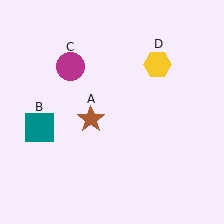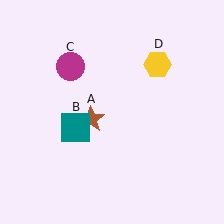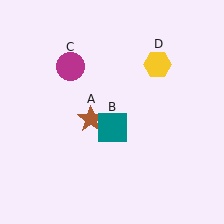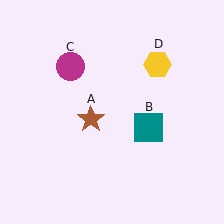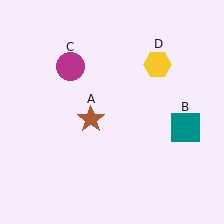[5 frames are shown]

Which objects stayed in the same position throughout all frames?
Brown star (object A) and magenta circle (object C) and yellow hexagon (object D) remained stationary.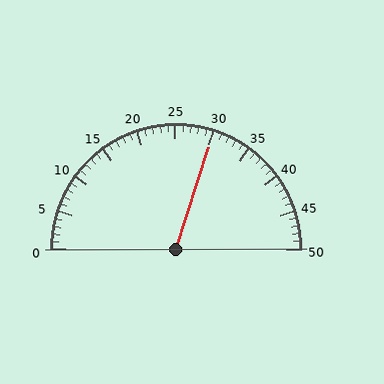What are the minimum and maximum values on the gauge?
The gauge ranges from 0 to 50.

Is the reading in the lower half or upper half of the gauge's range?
The reading is in the upper half of the range (0 to 50).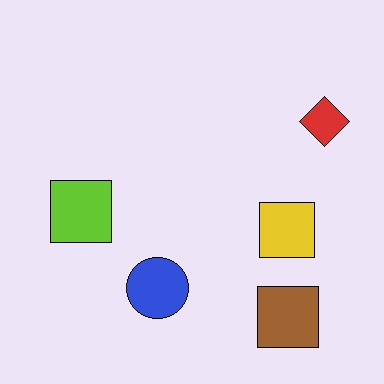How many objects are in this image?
There are 5 objects.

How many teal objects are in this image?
There are no teal objects.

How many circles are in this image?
There is 1 circle.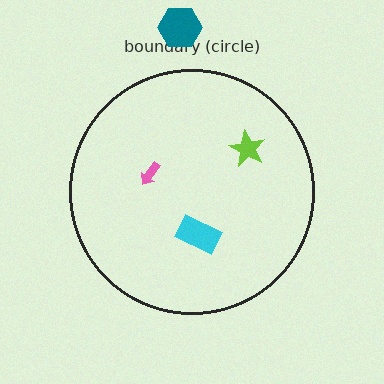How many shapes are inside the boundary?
3 inside, 1 outside.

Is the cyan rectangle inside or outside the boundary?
Inside.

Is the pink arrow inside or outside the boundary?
Inside.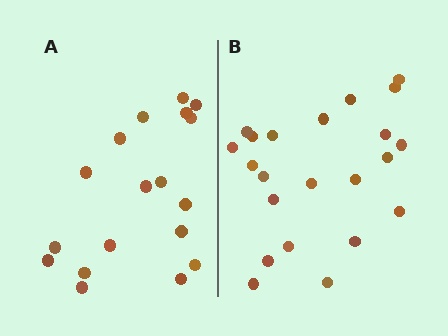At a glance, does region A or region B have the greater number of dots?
Region B (the right region) has more dots.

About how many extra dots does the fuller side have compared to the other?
Region B has about 4 more dots than region A.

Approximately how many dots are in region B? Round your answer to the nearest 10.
About 20 dots. (The exact count is 22, which rounds to 20.)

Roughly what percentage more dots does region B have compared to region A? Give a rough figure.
About 20% more.